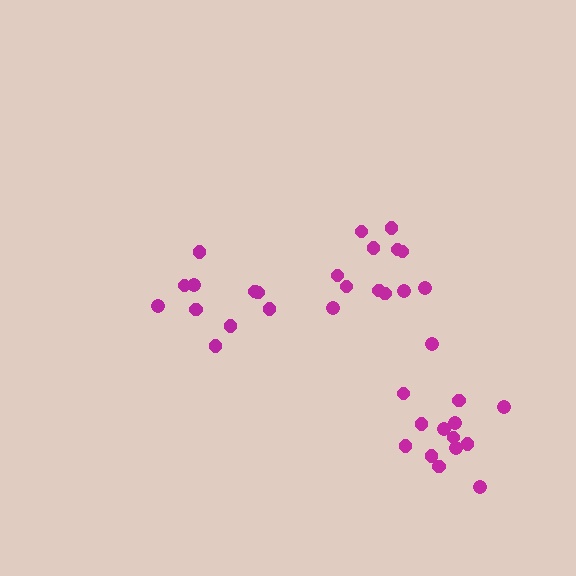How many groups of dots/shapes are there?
There are 3 groups.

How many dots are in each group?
Group 1: 10 dots, Group 2: 12 dots, Group 3: 14 dots (36 total).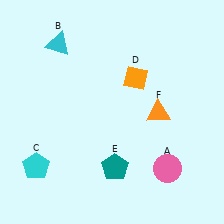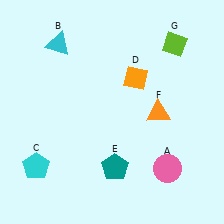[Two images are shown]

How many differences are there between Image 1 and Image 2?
There is 1 difference between the two images.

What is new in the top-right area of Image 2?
A lime diamond (G) was added in the top-right area of Image 2.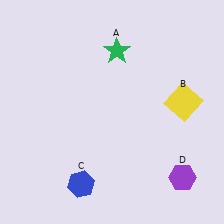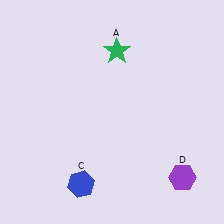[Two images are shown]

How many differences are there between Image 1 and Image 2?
There is 1 difference between the two images.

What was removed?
The yellow square (B) was removed in Image 2.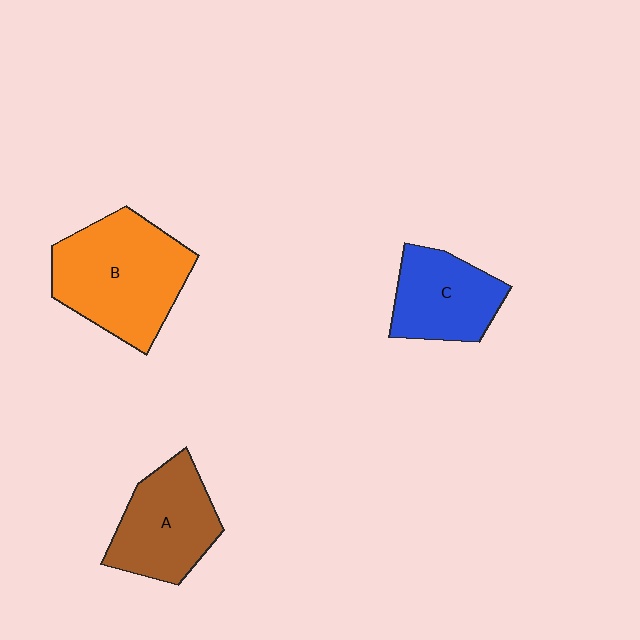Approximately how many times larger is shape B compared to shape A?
Approximately 1.4 times.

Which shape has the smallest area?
Shape C (blue).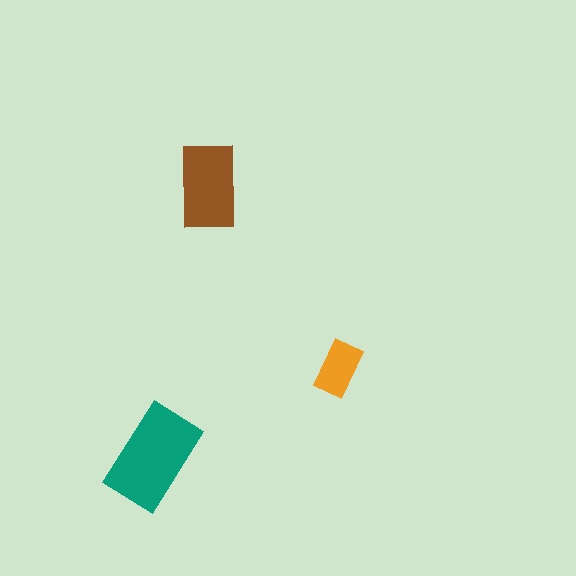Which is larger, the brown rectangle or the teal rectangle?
The teal one.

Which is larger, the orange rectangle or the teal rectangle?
The teal one.